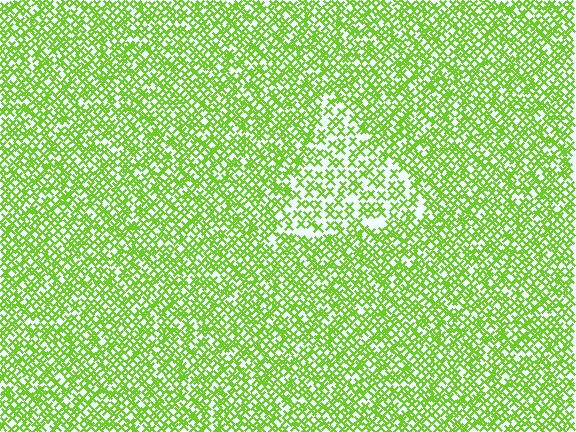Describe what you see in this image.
The image contains small lime elements arranged at two different densities. A triangle-shaped region is visible where the elements are less densely packed than the surrounding area.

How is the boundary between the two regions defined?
The boundary is defined by a change in element density (approximately 1.8x ratio). All elements are the same color, size, and shape.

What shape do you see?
I see a triangle.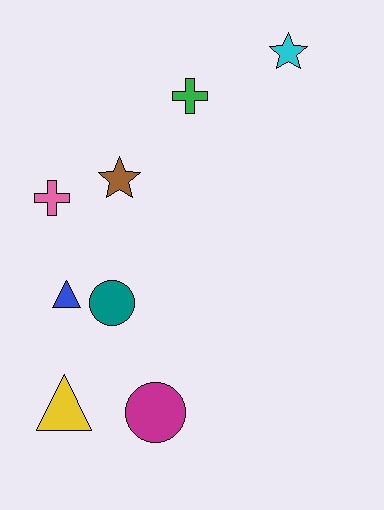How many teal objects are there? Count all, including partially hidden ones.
There is 1 teal object.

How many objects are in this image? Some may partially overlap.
There are 8 objects.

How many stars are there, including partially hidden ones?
There are 2 stars.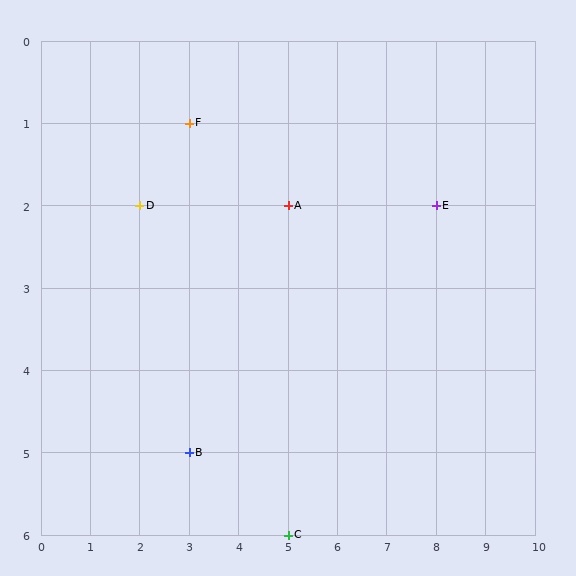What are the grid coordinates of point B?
Point B is at grid coordinates (3, 5).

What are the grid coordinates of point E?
Point E is at grid coordinates (8, 2).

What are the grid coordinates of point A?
Point A is at grid coordinates (5, 2).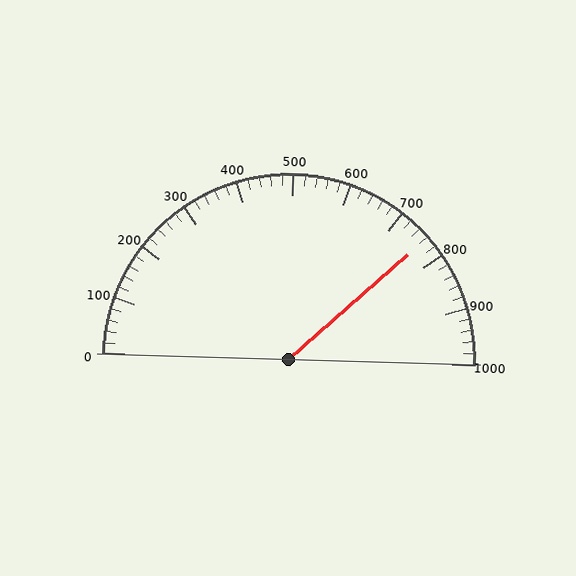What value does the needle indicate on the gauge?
The needle indicates approximately 760.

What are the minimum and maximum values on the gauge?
The gauge ranges from 0 to 1000.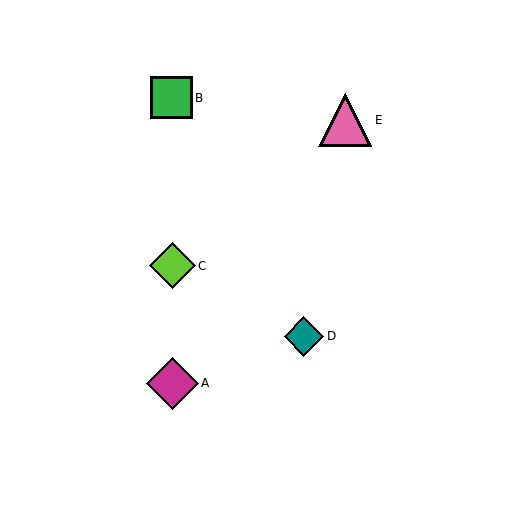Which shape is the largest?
The pink triangle (labeled E) is the largest.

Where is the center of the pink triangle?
The center of the pink triangle is at (345, 120).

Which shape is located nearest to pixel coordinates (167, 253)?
The lime diamond (labeled C) at (173, 266) is nearest to that location.